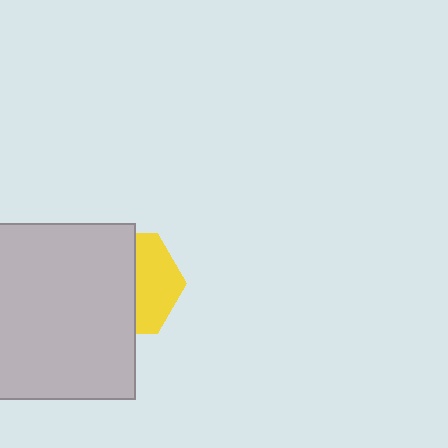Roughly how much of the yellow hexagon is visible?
A small part of it is visible (roughly 43%).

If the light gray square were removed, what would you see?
You would see the complete yellow hexagon.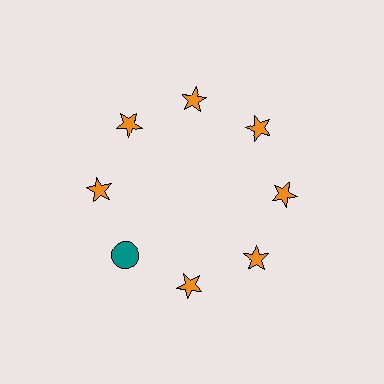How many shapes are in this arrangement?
There are 8 shapes arranged in a ring pattern.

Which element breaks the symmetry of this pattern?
The teal circle at roughly the 8 o'clock position breaks the symmetry. All other shapes are orange stars.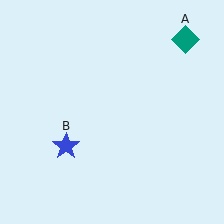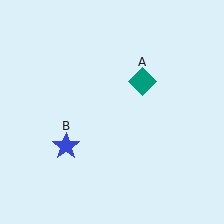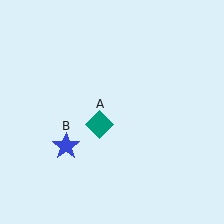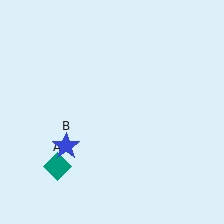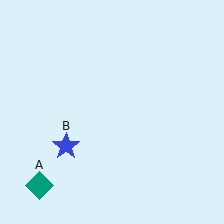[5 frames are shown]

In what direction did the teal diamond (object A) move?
The teal diamond (object A) moved down and to the left.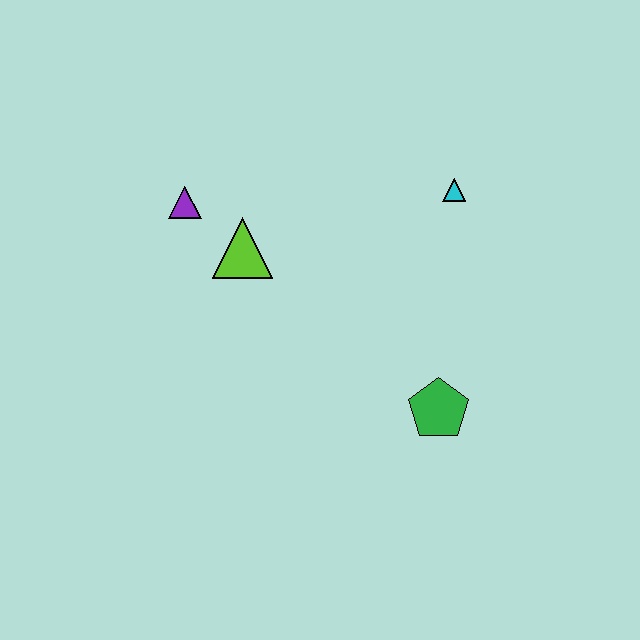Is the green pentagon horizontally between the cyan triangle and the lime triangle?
Yes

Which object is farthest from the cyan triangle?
The purple triangle is farthest from the cyan triangle.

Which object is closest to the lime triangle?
The purple triangle is closest to the lime triangle.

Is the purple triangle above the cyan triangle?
No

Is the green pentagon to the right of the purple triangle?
Yes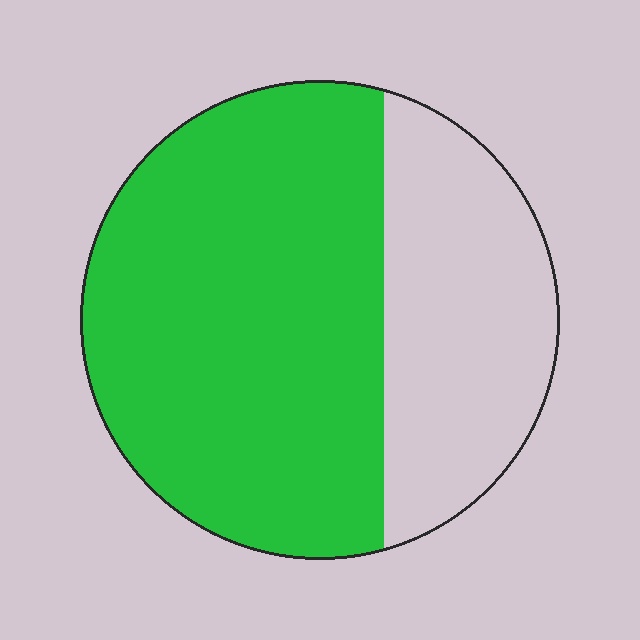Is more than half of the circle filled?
Yes.